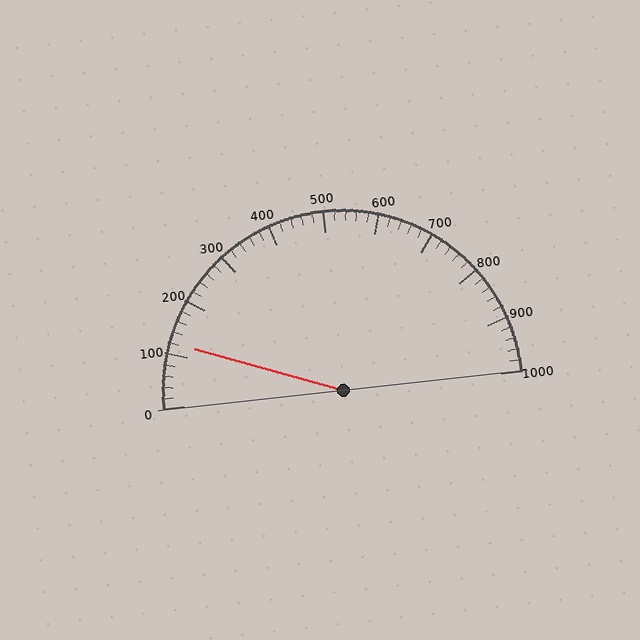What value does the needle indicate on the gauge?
The needle indicates approximately 120.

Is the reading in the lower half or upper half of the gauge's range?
The reading is in the lower half of the range (0 to 1000).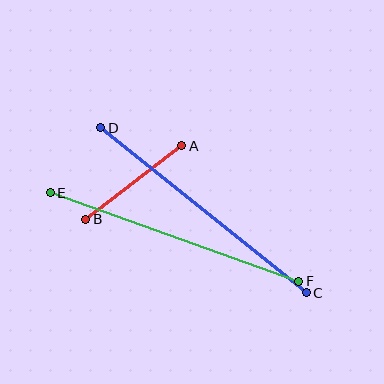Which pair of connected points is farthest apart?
Points E and F are farthest apart.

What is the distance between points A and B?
The distance is approximately 121 pixels.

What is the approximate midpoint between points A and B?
The midpoint is at approximately (134, 182) pixels.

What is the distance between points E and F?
The distance is approximately 264 pixels.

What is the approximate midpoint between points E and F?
The midpoint is at approximately (174, 237) pixels.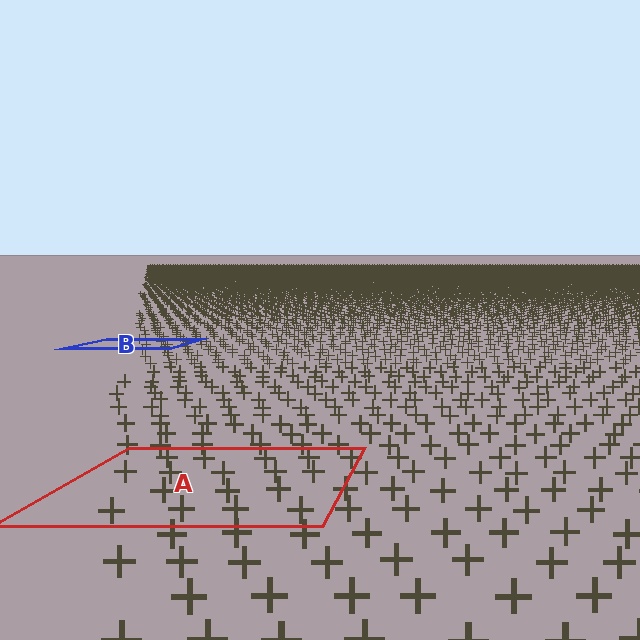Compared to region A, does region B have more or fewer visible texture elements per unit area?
Region B has more texture elements per unit area — they are packed more densely because it is farther away.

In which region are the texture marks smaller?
The texture marks are smaller in region B, because it is farther away.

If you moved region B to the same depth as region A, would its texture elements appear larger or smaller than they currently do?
They would appear larger. At a closer depth, the same texture elements are projected at a bigger on-screen size.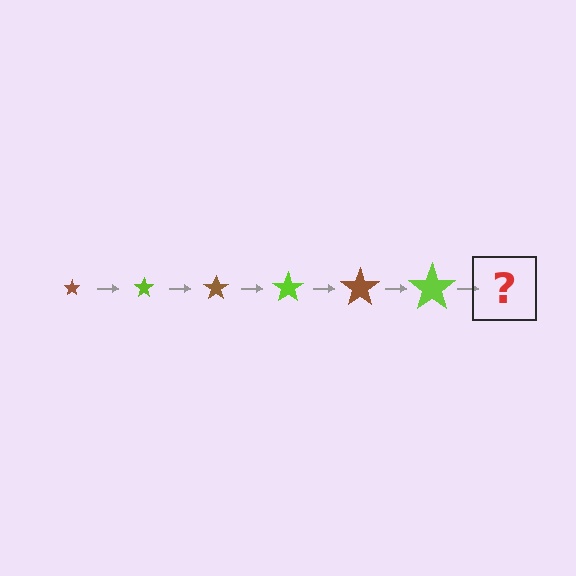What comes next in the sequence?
The next element should be a brown star, larger than the previous one.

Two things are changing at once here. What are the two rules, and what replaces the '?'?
The two rules are that the star grows larger each step and the color cycles through brown and lime. The '?' should be a brown star, larger than the previous one.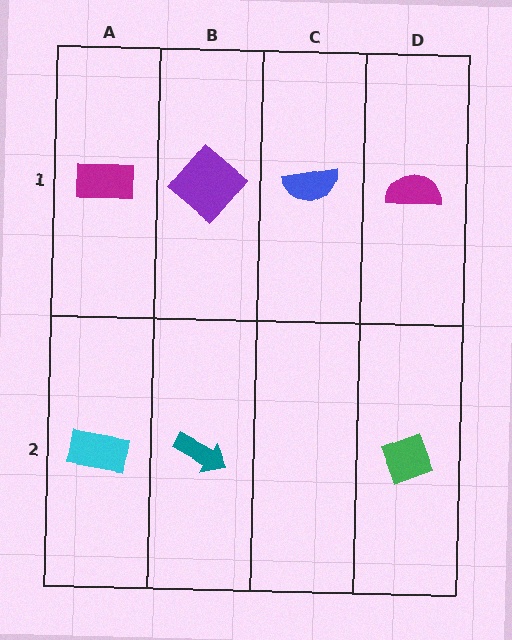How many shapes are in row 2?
3 shapes.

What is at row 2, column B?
A teal arrow.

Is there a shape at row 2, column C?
No, that cell is empty.